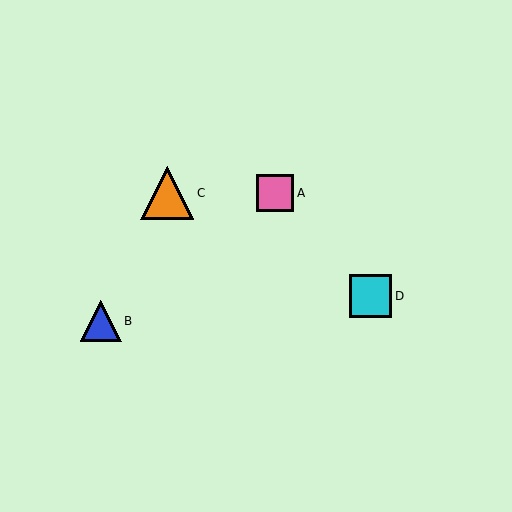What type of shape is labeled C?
Shape C is an orange triangle.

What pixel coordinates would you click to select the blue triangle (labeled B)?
Click at (101, 321) to select the blue triangle B.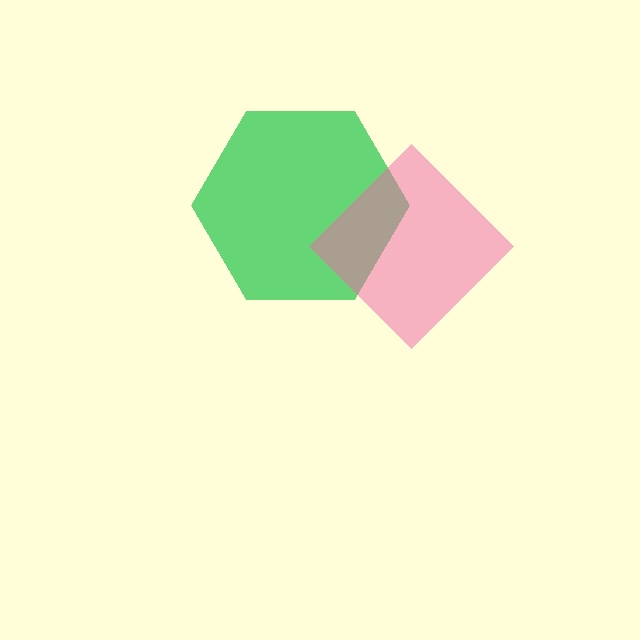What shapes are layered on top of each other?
The layered shapes are: a green hexagon, a pink diamond.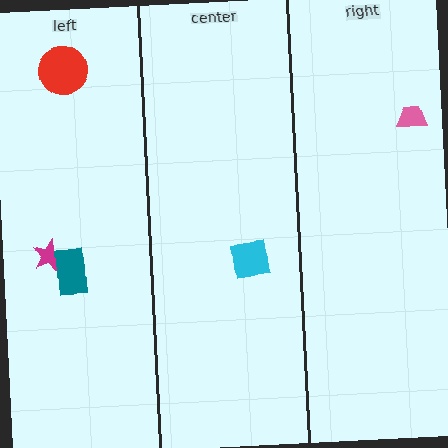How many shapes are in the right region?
1.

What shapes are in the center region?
The cyan square.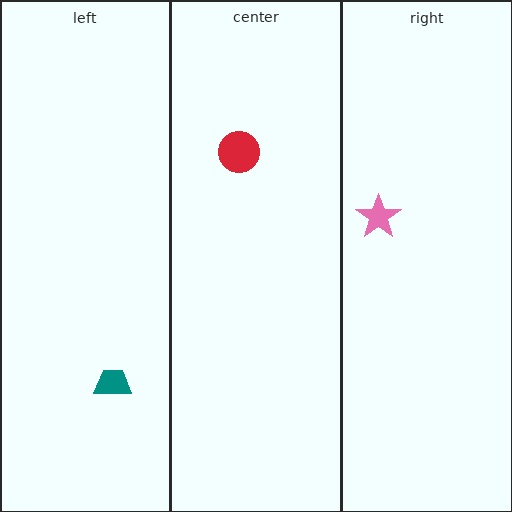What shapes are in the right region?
The pink star.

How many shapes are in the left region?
1.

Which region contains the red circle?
The center region.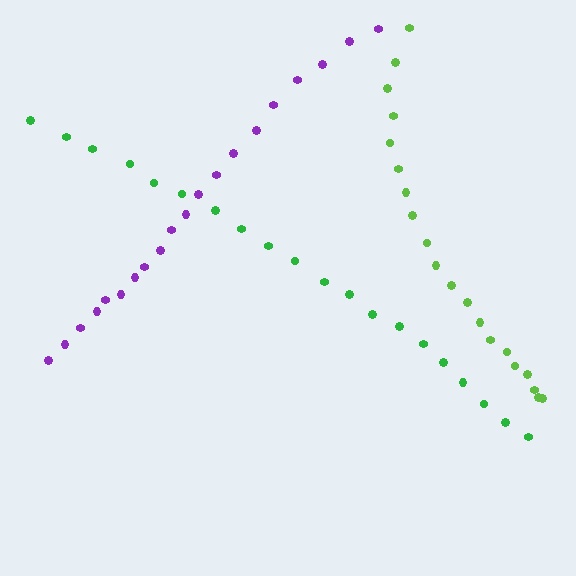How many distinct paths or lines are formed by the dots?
There are 3 distinct paths.